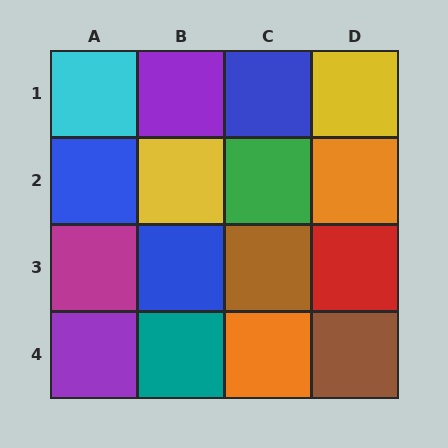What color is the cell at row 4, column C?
Orange.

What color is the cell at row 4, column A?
Purple.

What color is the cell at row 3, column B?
Blue.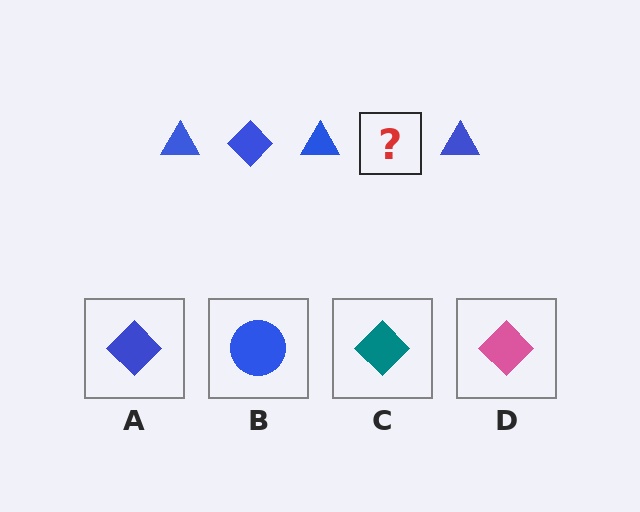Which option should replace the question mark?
Option A.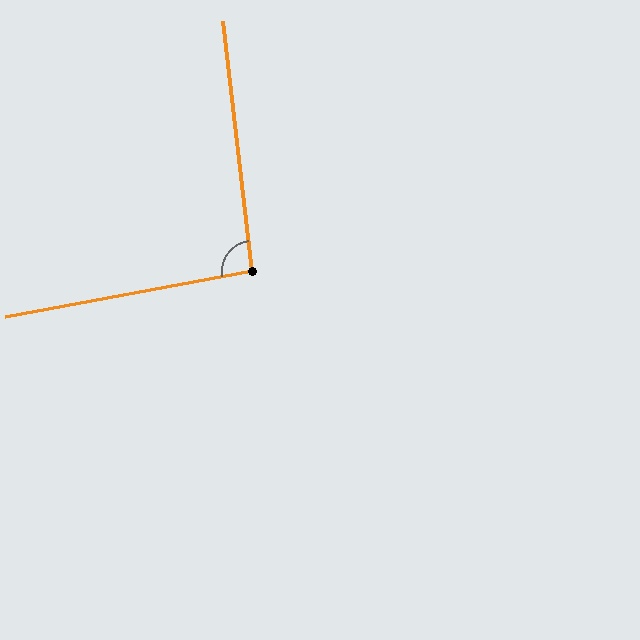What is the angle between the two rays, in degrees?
Approximately 94 degrees.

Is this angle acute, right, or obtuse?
It is approximately a right angle.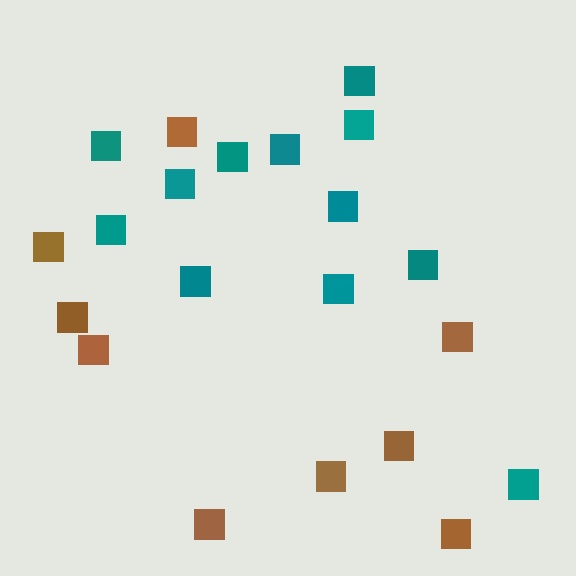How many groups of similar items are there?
There are 2 groups: one group of brown squares (9) and one group of teal squares (12).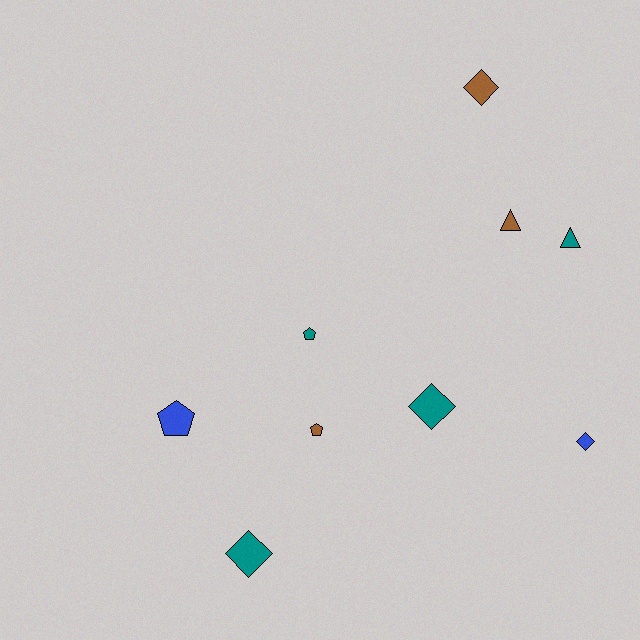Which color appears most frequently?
Teal, with 4 objects.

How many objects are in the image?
There are 9 objects.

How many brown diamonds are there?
There is 1 brown diamond.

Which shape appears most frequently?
Diamond, with 4 objects.